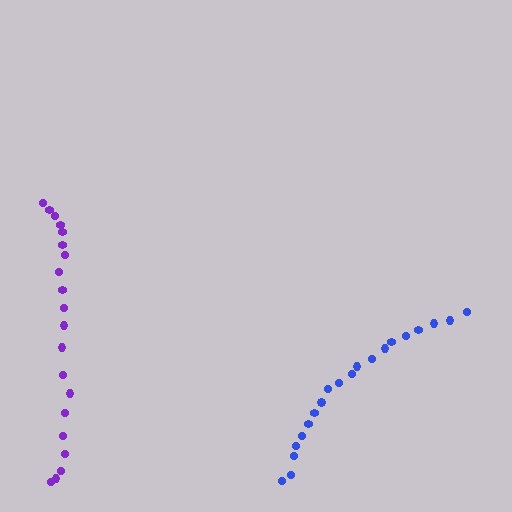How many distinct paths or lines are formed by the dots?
There are 2 distinct paths.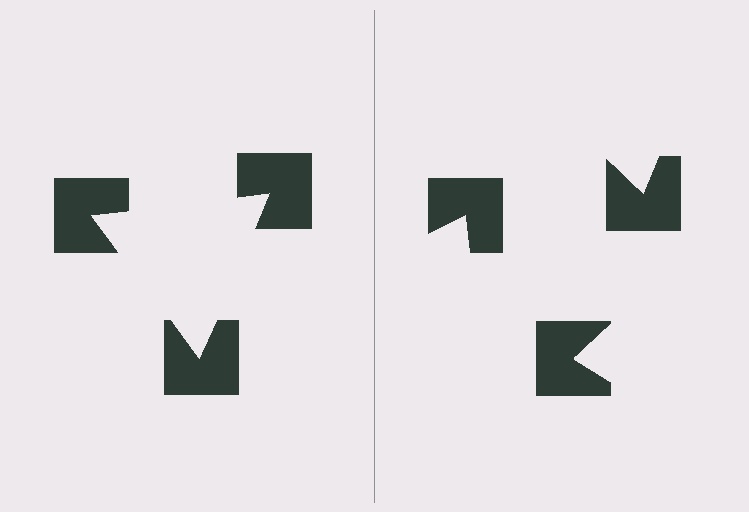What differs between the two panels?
The notched squares are positioned identically on both sides; only the wedge orientations differ. On the left they align to a triangle; on the right they are misaligned.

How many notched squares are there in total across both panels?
6 — 3 on each side.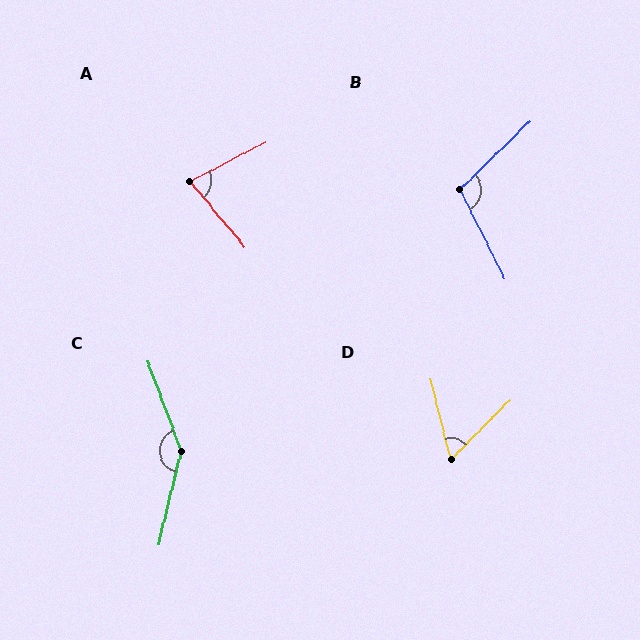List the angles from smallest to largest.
D (59°), A (78°), B (107°), C (146°).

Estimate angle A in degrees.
Approximately 78 degrees.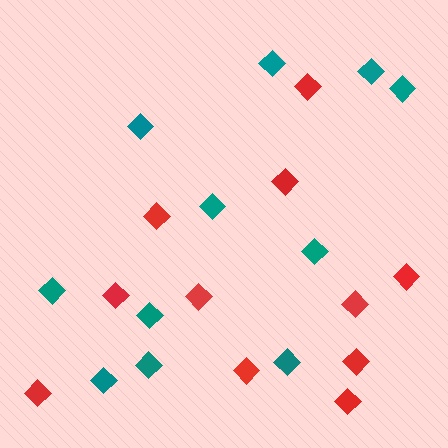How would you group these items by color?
There are 2 groups: one group of red diamonds (11) and one group of teal diamonds (11).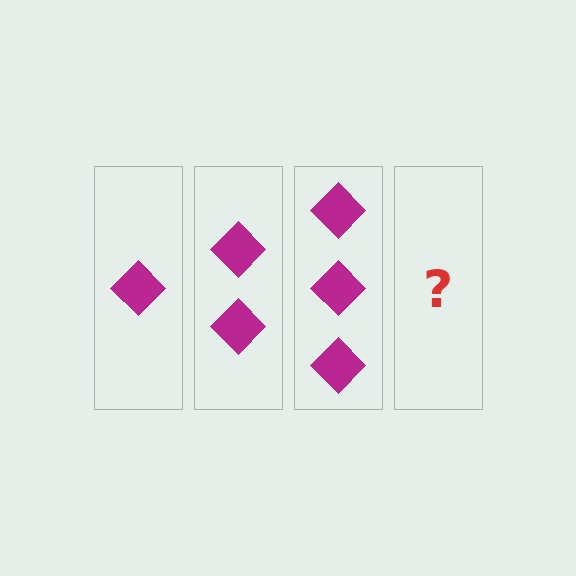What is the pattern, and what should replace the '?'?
The pattern is that each step adds one more diamond. The '?' should be 4 diamonds.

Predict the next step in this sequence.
The next step is 4 diamonds.